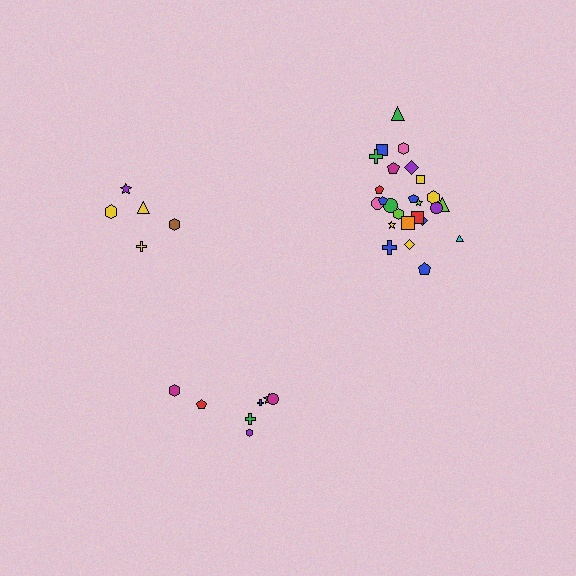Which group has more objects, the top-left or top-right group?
The top-right group.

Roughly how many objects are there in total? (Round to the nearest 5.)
Roughly 35 objects in total.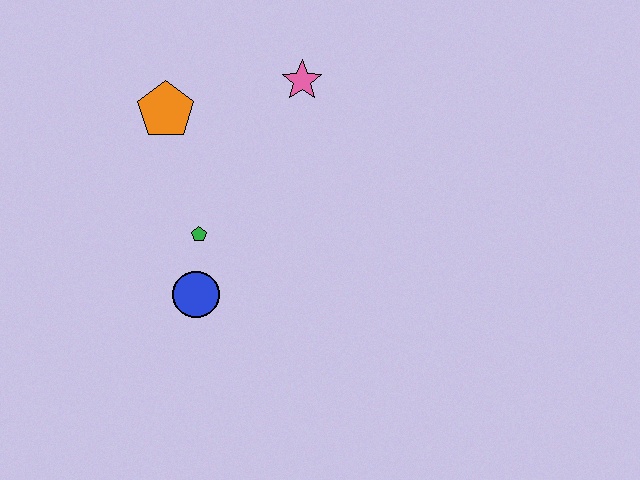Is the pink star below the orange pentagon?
No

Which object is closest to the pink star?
The orange pentagon is closest to the pink star.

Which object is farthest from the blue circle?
The pink star is farthest from the blue circle.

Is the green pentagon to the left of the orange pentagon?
No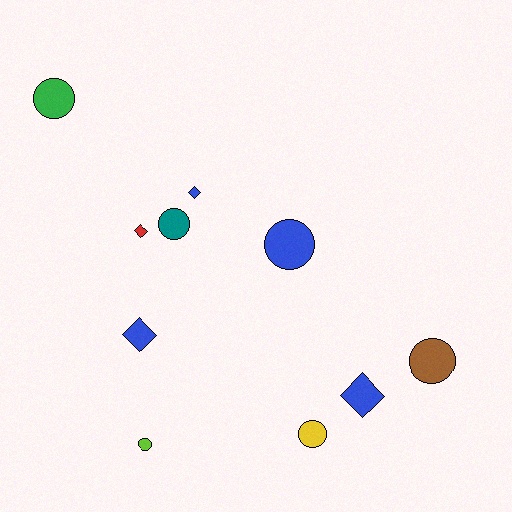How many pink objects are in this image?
There are no pink objects.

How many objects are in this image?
There are 10 objects.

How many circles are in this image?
There are 6 circles.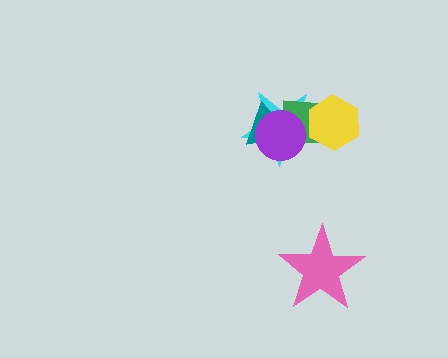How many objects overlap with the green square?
4 objects overlap with the green square.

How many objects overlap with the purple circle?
3 objects overlap with the purple circle.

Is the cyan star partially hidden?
Yes, it is partially covered by another shape.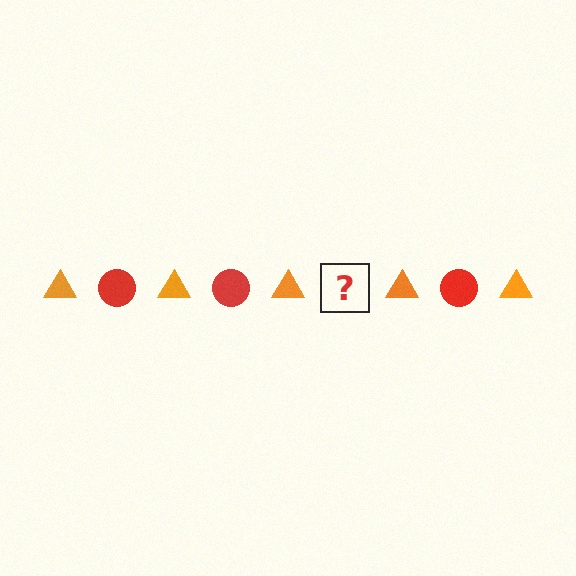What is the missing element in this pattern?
The missing element is a red circle.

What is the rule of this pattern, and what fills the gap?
The rule is that the pattern alternates between orange triangle and red circle. The gap should be filled with a red circle.